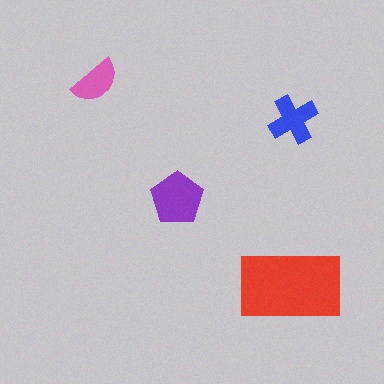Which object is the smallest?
The pink semicircle.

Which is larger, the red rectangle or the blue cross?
The red rectangle.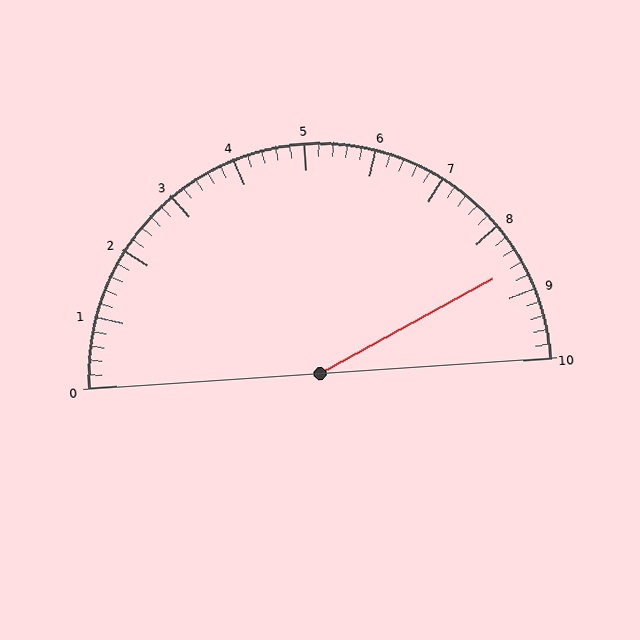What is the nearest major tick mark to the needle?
The nearest major tick mark is 9.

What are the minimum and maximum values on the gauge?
The gauge ranges from 0 to 10.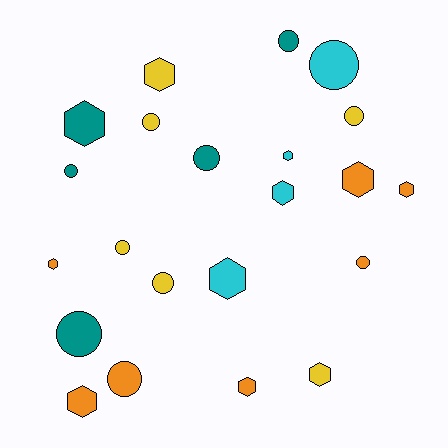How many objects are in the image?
There are 22 objects.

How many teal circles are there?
There are 4 teal circles.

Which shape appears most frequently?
Circle, with 11 objects.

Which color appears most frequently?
Orange, with 7 objects.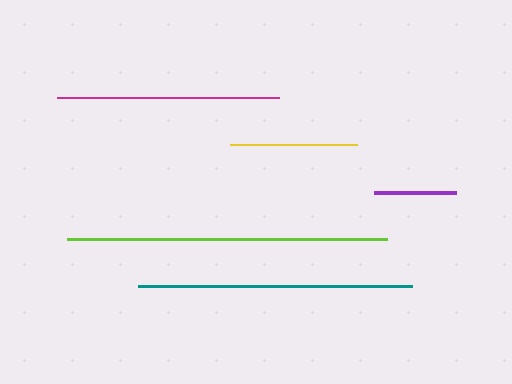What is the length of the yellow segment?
The yellow segment is approximately 127 pixels long.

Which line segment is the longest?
The lime line is the longest at approximately 320 pixels.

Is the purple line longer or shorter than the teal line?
The teal line is longer than the purple line.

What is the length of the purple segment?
The purple segment is approximately 81 pixels long.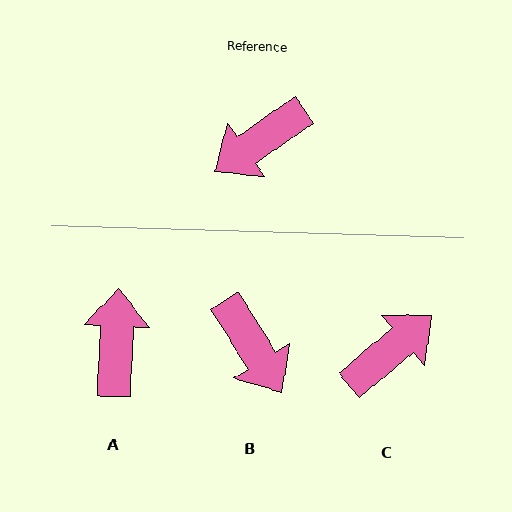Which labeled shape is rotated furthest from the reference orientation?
C, about 175 degrees away.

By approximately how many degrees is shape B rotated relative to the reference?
Approximately 87 degrees counter-clockwise.